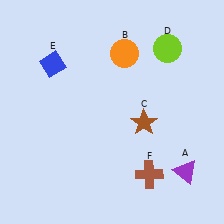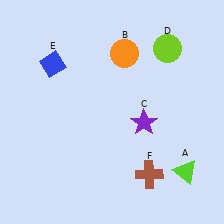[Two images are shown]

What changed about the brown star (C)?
In Image 1, C is brown. In Image 2, it changed to purple.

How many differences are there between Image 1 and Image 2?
There are 2 differences between the two images.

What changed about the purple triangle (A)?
In Image 1, A is purple. In Image 2, it changed to lime.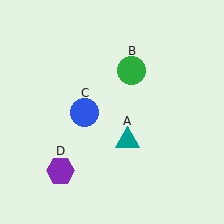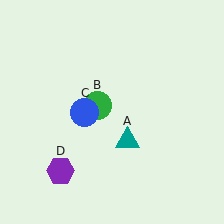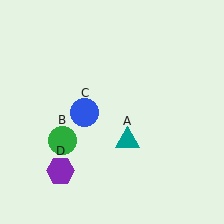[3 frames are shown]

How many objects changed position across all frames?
1 object changed position: green circle (object B).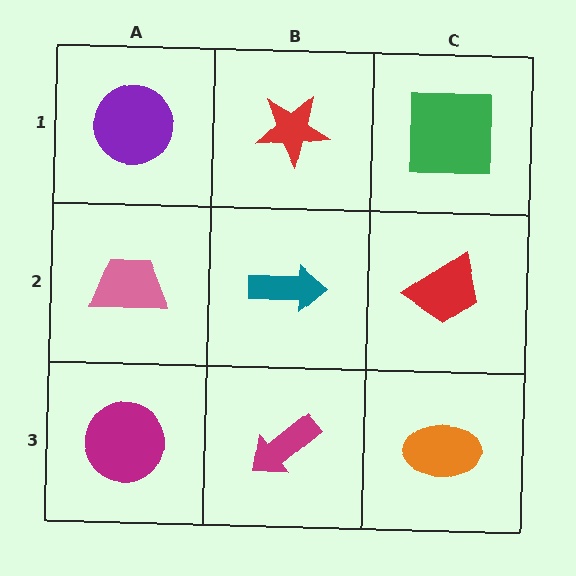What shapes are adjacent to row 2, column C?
A green square (row 1, column C), an orange ellipse (row 3, column C), a teal arrow (row 2, column B).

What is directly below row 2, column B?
A magenta arrow.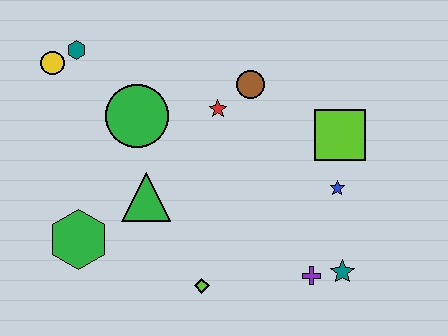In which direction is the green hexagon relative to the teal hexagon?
The green hexagon is below the teal hexagon.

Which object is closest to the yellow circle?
The teal hexagon is closest to the yellow circle.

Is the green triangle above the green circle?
No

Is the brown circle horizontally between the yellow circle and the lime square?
Yes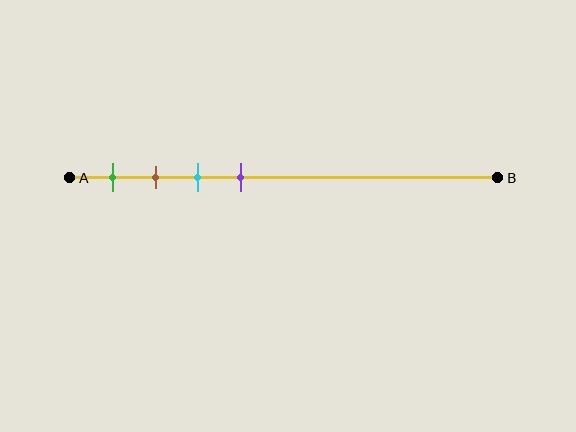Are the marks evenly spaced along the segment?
Yes, the marks are approximately evenly spaced.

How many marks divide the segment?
There are 4 marks dividing the segment.